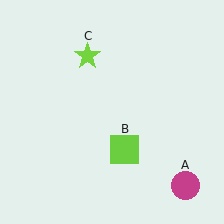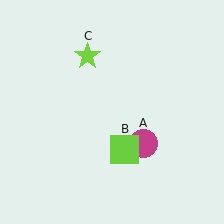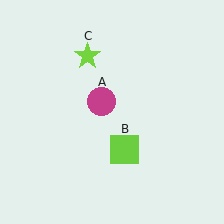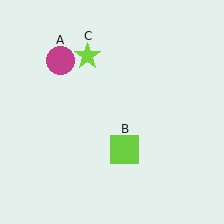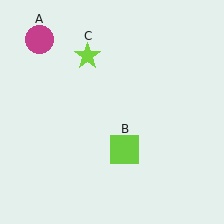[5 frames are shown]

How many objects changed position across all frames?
1 object changed position: magenta circle (object A).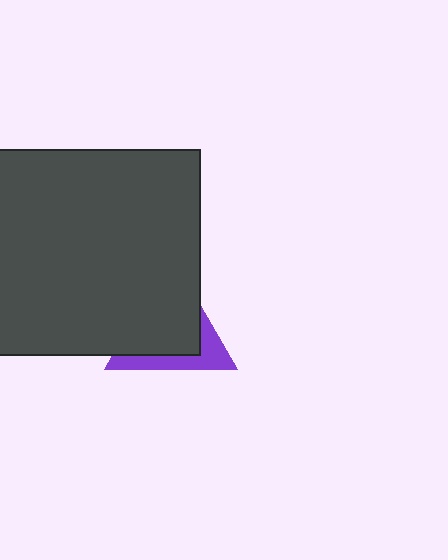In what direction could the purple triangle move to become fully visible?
The purple triangle could move toward the lower-right. That would shift it out from behind the dark gray square entirely.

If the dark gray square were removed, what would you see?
You would see the complete purple triangle.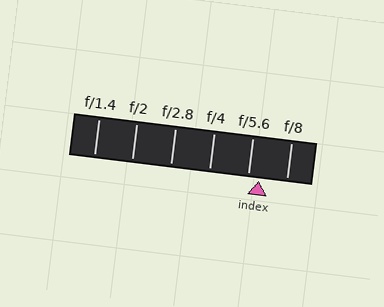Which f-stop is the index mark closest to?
The index mark is closest to f/5.6.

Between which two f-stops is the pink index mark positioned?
The index mark is between f/5.6 and f/8.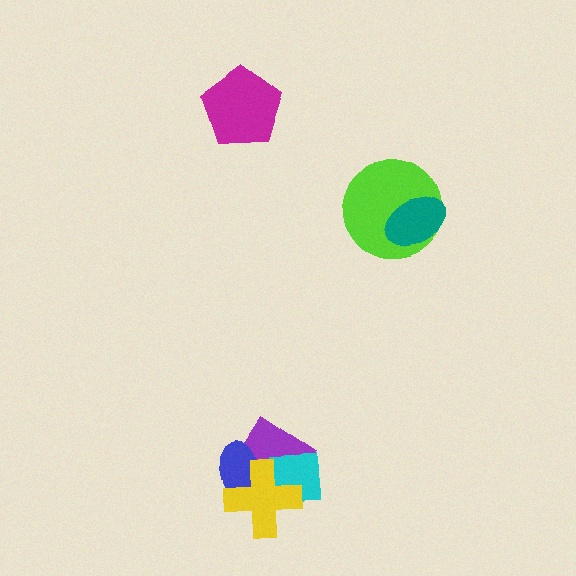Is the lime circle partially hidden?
Yes, it is partially covered by another shape.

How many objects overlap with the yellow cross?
3 objects overlap with the yellow cross.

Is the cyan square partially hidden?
Yes, it is partially covered by another shape.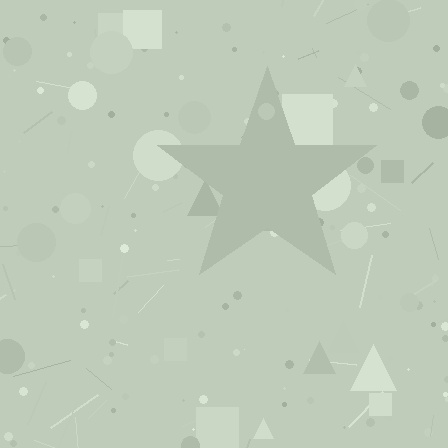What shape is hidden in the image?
A star is hidden in the image.